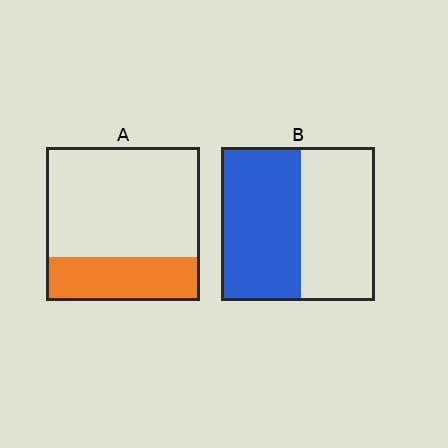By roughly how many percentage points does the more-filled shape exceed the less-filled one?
By roughly 25 percentage points (B over A).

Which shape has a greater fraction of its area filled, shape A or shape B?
Shape B.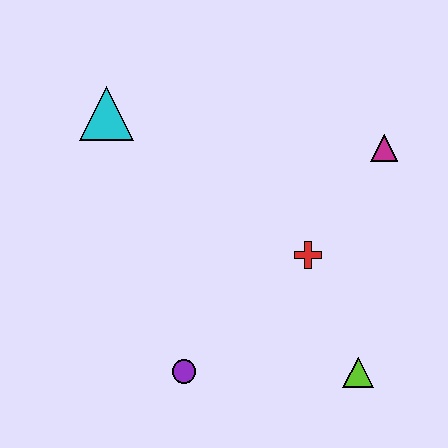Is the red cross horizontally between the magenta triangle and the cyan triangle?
Yes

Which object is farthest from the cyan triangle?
The lime triangle is farthest from the cyan triangle.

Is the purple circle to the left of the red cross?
Yes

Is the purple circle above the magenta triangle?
No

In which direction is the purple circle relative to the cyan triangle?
The purple circle is below the cyan triangle.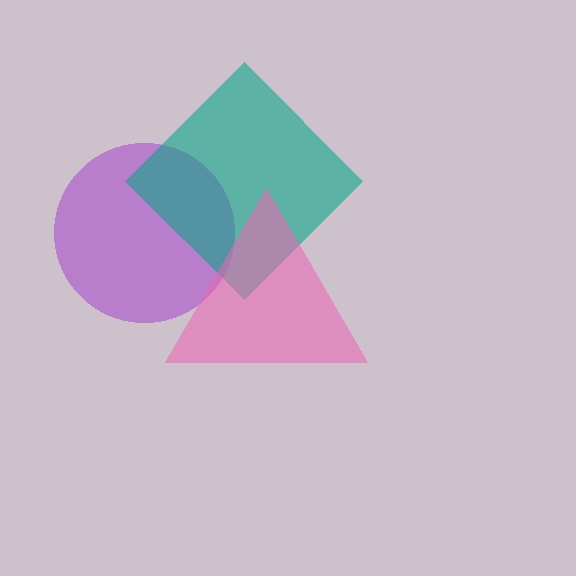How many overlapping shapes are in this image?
There are 3 overlapping shapes in the image.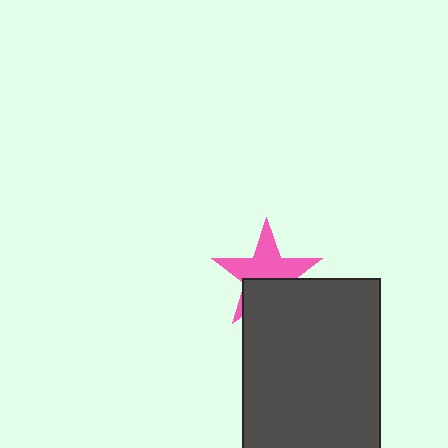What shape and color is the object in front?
The object in front is a dark gray rectangle.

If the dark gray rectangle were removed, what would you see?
You would see the complete pink star.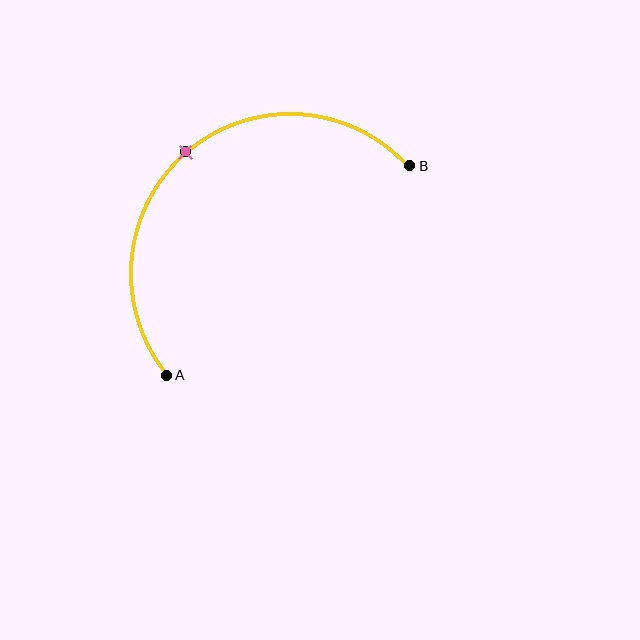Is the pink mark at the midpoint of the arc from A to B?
Yes. The pink mark lies on the arc at equal arc-length from both A and B — it is the arc midpoint.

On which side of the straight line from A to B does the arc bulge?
The arc bulges above and to the left of the straight line connecting A and B.